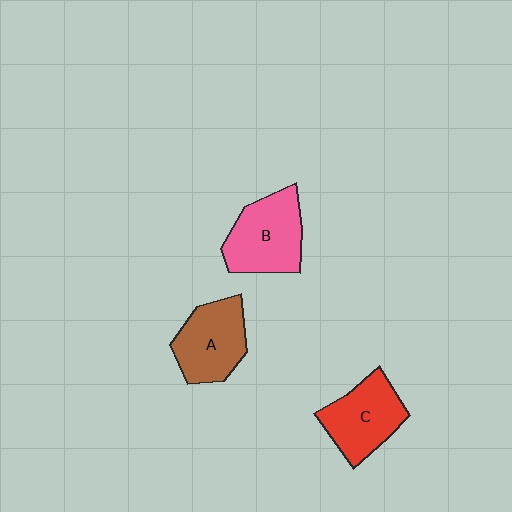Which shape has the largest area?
Shape B (pink).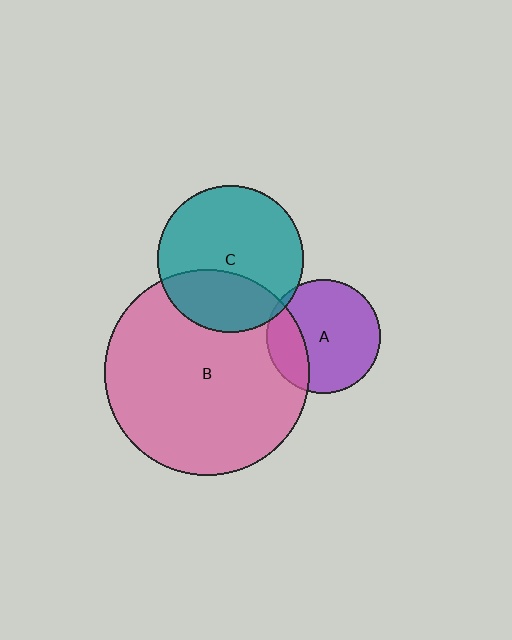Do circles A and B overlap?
Yes.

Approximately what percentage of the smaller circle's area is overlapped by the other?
Approximately 25%.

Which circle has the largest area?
Circle B (pink).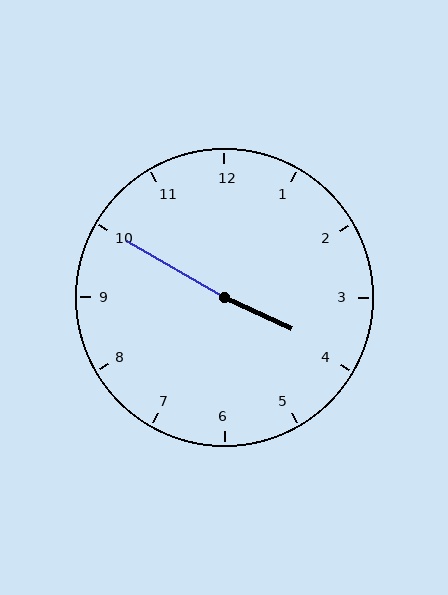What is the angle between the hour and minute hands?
Approximately 175 degrees.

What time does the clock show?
3:50.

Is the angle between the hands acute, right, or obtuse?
It is obtuse.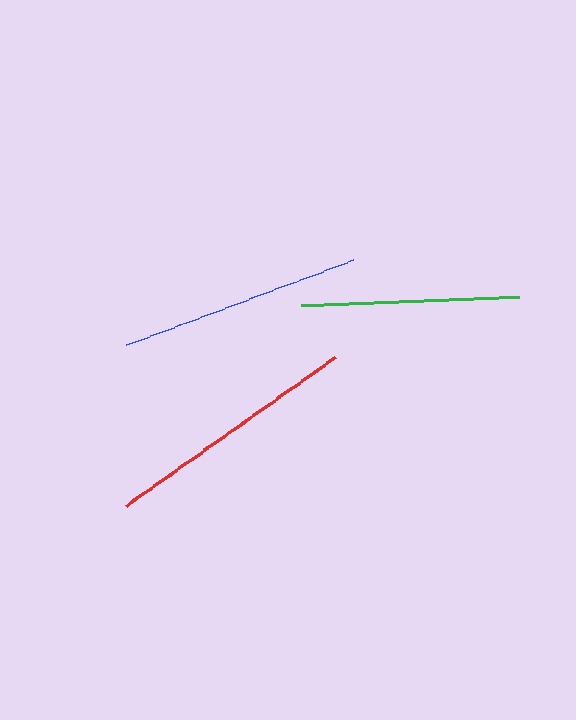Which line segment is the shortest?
The green line is the shortest at approximately 219 pixels.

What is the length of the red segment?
The red segment is approximately 257 pixels long.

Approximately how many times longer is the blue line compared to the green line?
The blue line is approximately 1.1 times the length of the green line.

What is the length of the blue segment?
The blue segment is approximately 241 pixels long.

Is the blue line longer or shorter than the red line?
The red line is longer than the blue line.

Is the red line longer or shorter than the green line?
The red line is longer than the green line.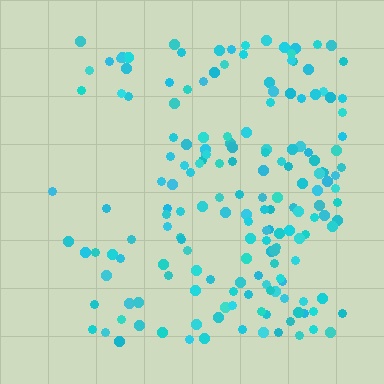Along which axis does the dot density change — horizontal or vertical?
Horizontal.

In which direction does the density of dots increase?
From left to right, with the right side densest.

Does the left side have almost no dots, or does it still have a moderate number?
Still a moderate number, just noticeably fewer than the right.